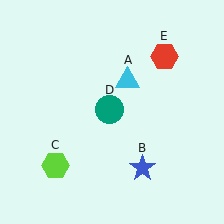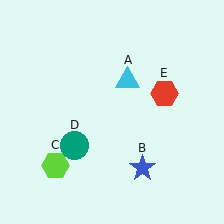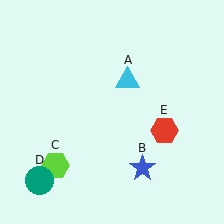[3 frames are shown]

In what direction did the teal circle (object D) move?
The teal circle (object D) moved down and to the left.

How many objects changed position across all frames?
2 objects changed position: teal circle (object D), red hexagon (object E).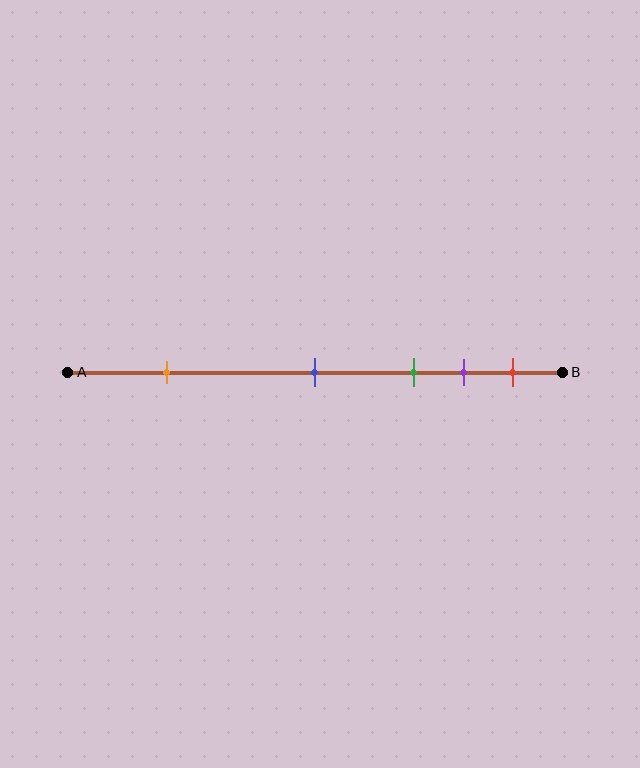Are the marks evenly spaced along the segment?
No, the marks are not evenly spaced.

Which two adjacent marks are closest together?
The purple and red marks are the closest adjacent pair.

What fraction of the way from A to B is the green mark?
The green mark is approximately 70% (0.7) of the way from A to B.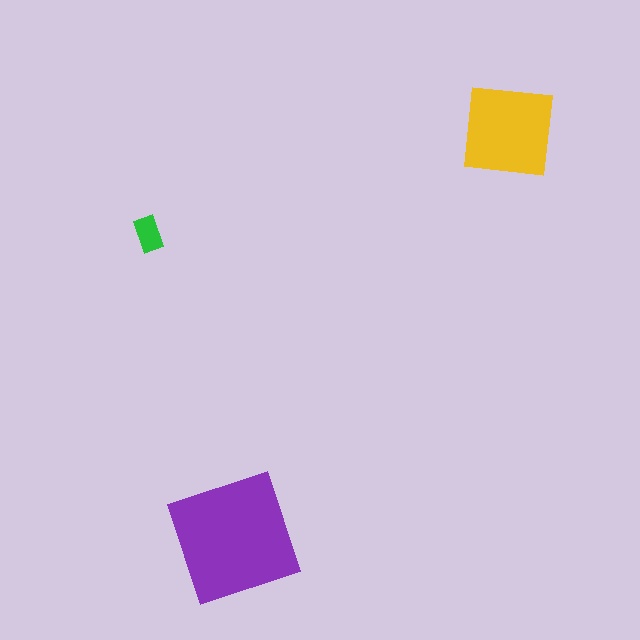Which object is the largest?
The purple square.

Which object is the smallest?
The green rectangle.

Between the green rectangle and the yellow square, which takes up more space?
The yellow square.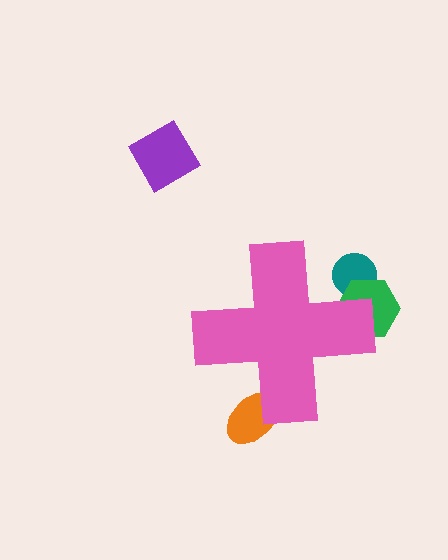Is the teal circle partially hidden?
Yes, the teal circle is partially hidden behind the pink cross.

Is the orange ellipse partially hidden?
Yes, the orange ellipse is partially hidden behind the pink cross.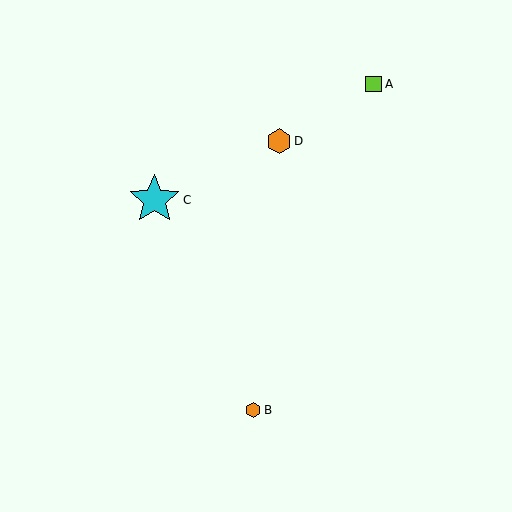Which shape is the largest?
The cyan star (labeled C) is the largest.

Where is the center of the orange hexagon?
The center of the orange hexagon is at (253, 410).